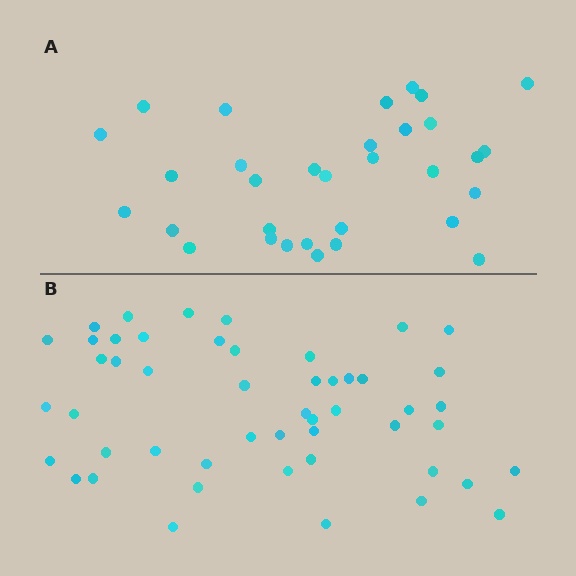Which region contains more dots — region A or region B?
Region B (the bottom region) has more dots.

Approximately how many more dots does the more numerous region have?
Region B has approximately 20 more dots than region A.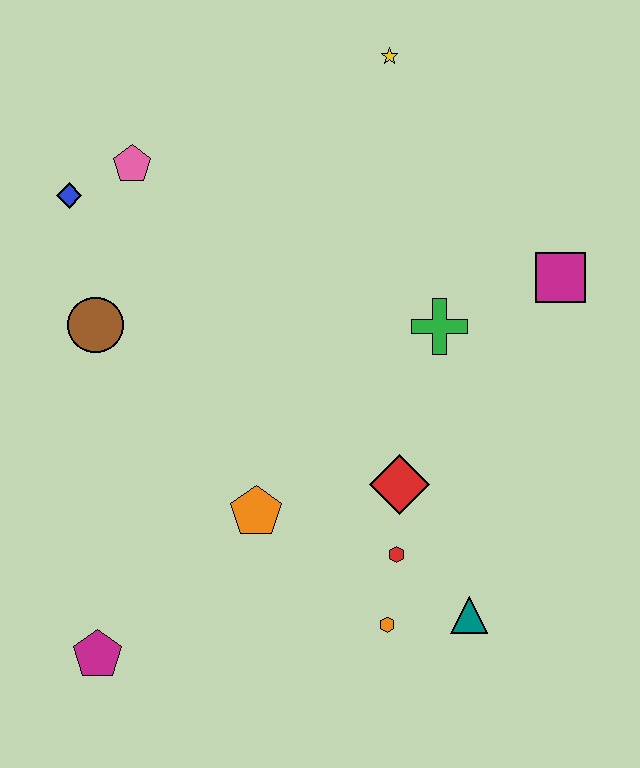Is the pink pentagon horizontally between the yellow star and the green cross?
No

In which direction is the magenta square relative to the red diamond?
The magenta square is above the red diamond.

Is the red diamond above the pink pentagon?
No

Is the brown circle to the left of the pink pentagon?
Yes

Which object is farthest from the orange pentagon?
The yellow star is farthest from the orange pentagon.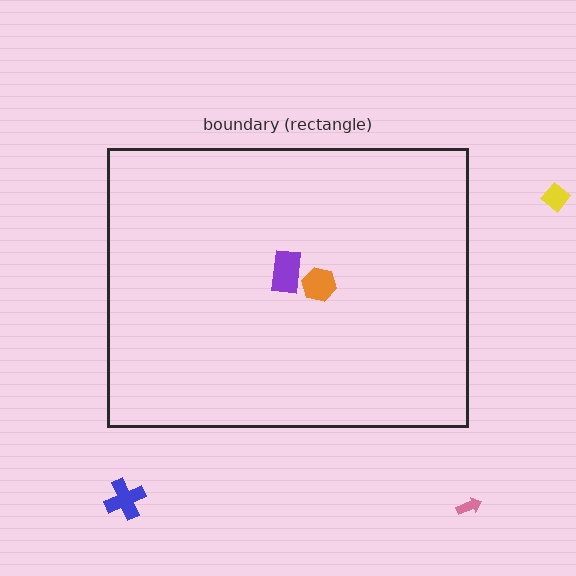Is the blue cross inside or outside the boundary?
Outside.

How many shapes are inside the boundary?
2 inside, 3 outside.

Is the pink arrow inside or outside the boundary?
Outside.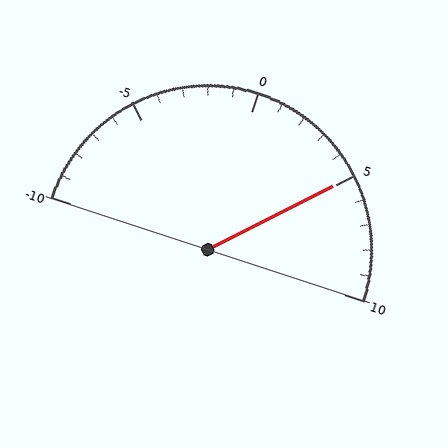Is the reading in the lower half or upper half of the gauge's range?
The reading is in the upper half of the range (-10 to 10).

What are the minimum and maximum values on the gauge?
The gauge ranges from -10 to 10.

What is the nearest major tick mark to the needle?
The nearest major tick mark is 5.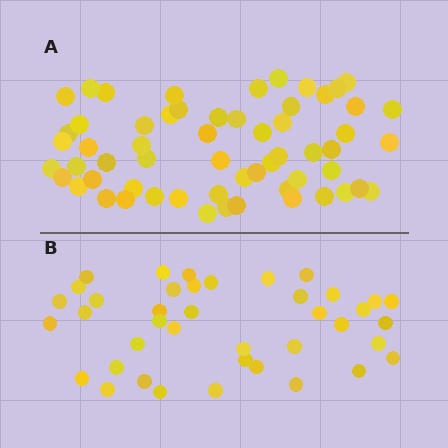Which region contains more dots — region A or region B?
Region A (the top region) has more dots.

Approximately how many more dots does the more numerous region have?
Region A has approximately 20 more dots than region B.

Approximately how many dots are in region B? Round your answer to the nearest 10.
About 40 dots.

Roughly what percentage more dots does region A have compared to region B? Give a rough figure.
About 50% more.